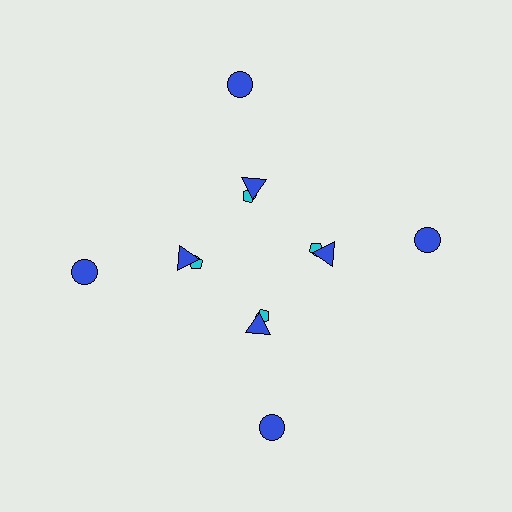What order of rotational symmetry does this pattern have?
This pattern has 4-fold rotational symmetry.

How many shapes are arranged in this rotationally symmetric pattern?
There are 12 shapes, arranged in 4 groups of 3.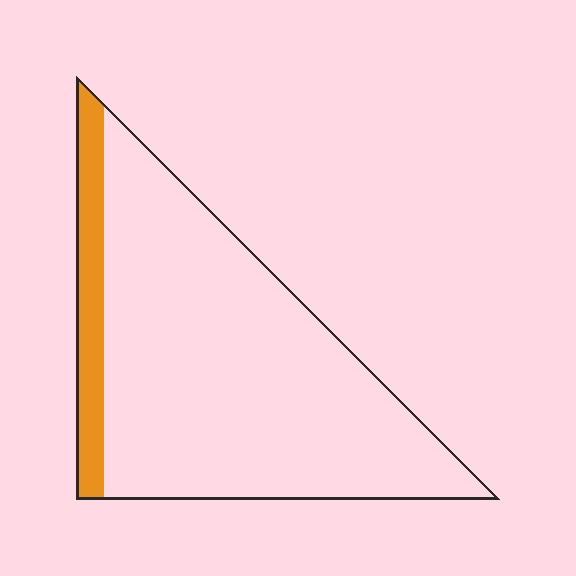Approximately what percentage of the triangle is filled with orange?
Approximately 15%.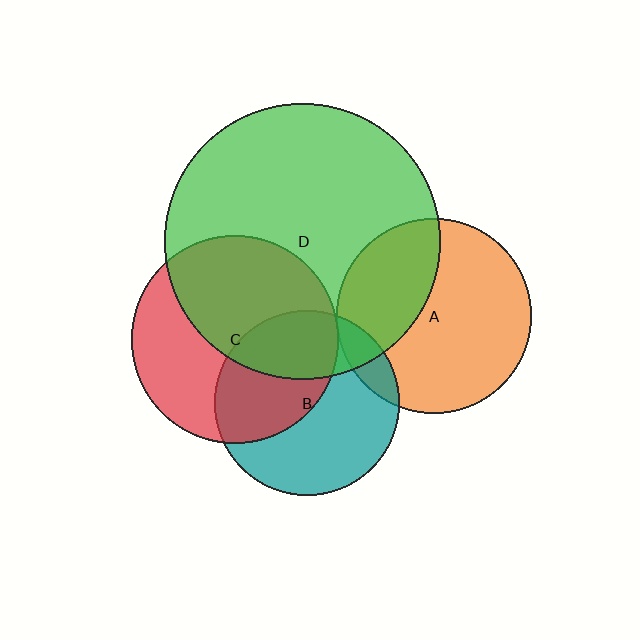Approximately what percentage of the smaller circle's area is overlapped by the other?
Approximately 55%.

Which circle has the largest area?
Circle D (green).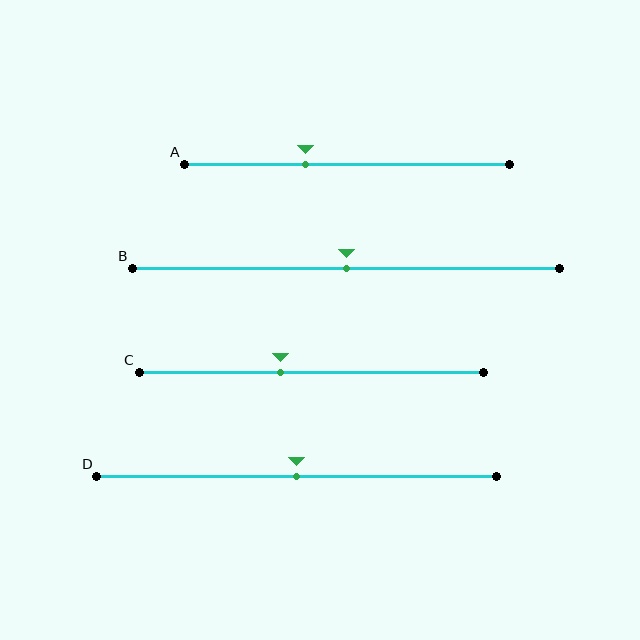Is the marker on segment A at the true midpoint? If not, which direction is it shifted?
No, the marker on segment A is shifted to the left by about 13% of the segment length.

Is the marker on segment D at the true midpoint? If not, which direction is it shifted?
Yes, the marker on segment D is at the true midpoint.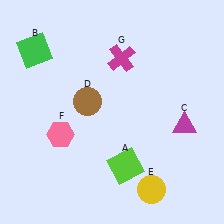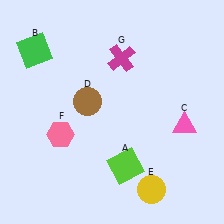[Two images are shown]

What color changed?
The triangle (C) changed from magenta in Image 1 to pink in Image 2.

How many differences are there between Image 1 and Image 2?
There is 1 difference between the two images.